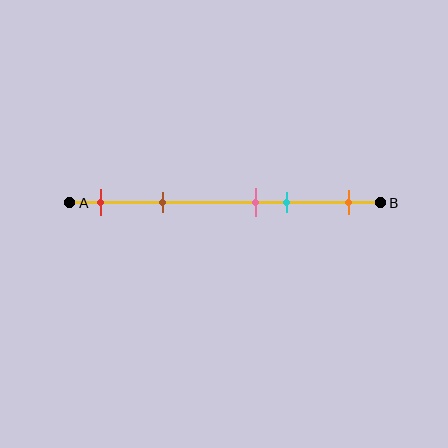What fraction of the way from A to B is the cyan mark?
The cyan mark is approximately 70% (0.7) of the way from A to B.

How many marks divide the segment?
There are 5 marks dividing the segment.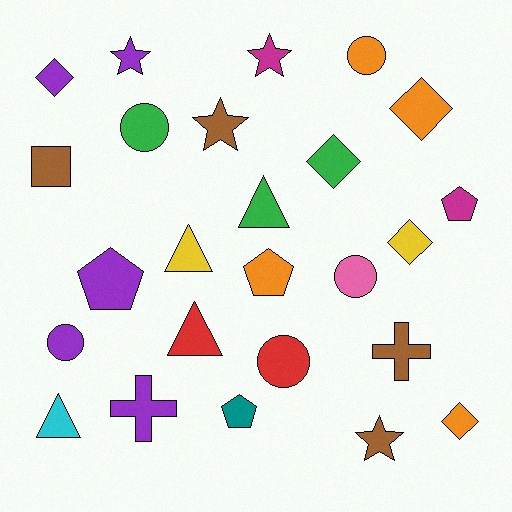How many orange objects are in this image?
There are 4 orange objects.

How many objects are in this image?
There are 25 objects.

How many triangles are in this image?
There are 4 triangles.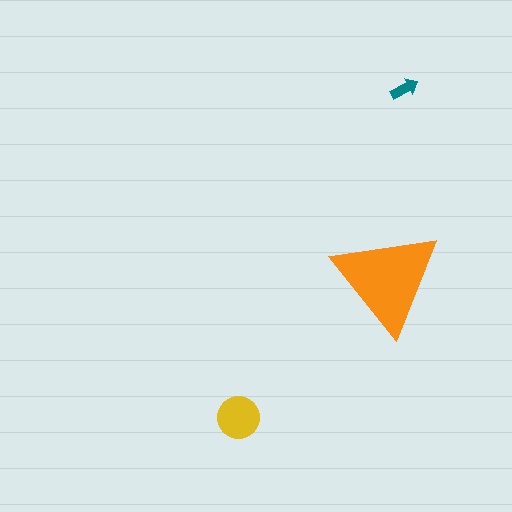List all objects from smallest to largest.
The teal arrow, the yellow circle, the orange triangle.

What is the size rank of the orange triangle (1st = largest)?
1st.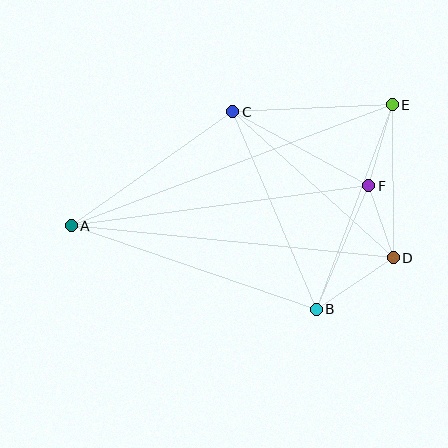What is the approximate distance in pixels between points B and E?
The distance between B and E is approximately 218 pixels.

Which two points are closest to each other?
Points D and F are closest to each other.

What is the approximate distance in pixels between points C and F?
The distance between C and F is approximately 155 pixels.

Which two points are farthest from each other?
Points A and E are farthest from each other.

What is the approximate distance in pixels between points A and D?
The distance between A and D is approximately 324 pixels.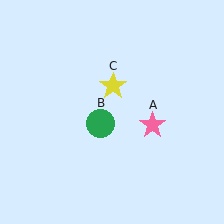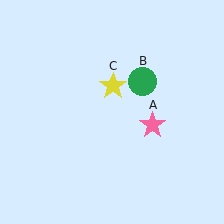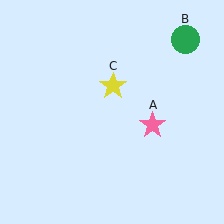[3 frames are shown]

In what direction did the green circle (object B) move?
The green circle (object B) moved up and to the right.